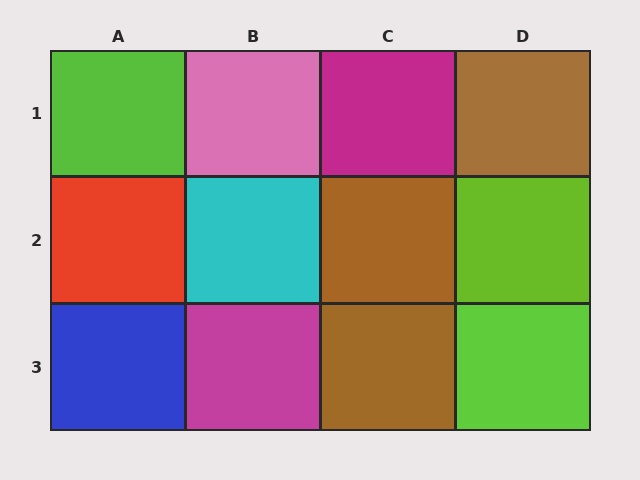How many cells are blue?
1 cell is blue.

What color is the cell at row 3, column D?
Lime.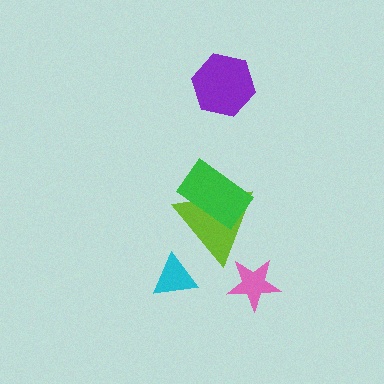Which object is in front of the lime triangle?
The green rectangle is in front of the lime triangle.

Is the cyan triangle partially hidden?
No, no other shape covers it.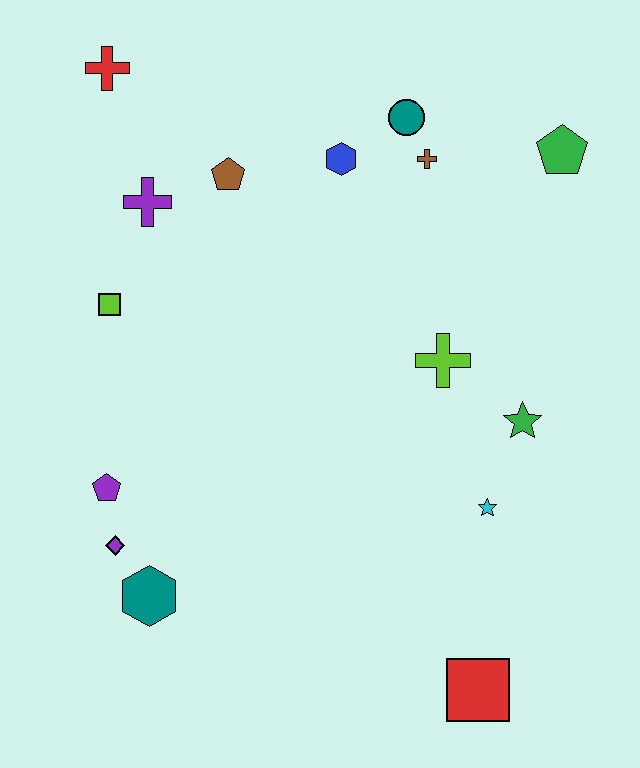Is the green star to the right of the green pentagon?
No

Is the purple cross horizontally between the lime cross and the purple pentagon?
Yes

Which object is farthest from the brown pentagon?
The red square is farthest from the brown pentagon.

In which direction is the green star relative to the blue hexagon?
The green star is below the blue hexagon.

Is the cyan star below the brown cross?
Yes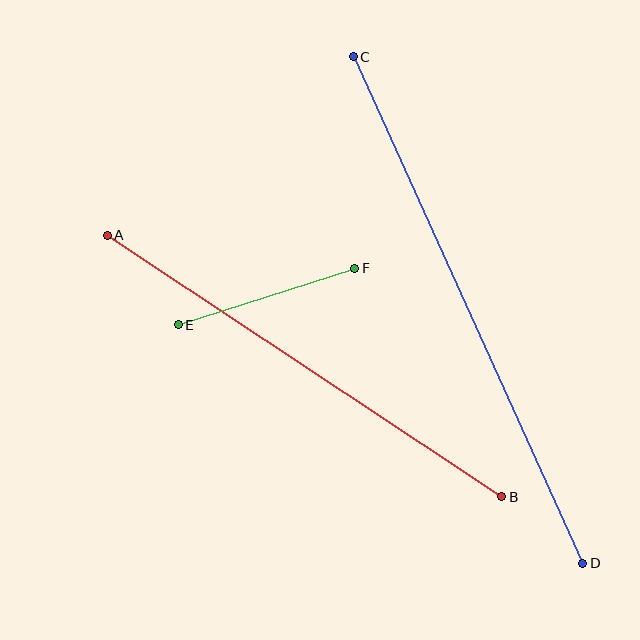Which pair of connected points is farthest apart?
Points C and D are farthest apart.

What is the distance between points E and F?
The distance is approximately 186 pixels.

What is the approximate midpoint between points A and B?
The midpoint is at approximately (305, 366) pixels.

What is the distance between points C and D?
The distance is approximately 556 pixels.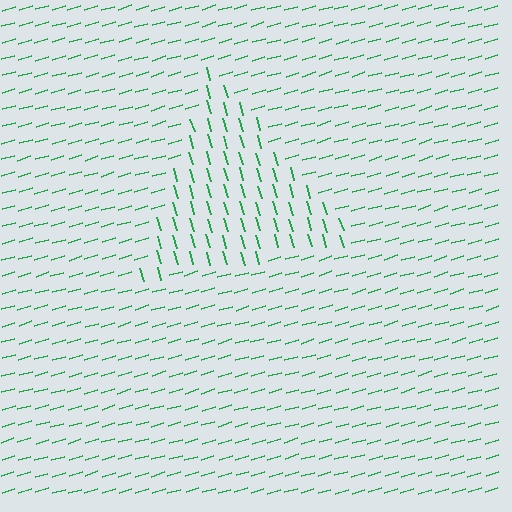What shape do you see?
I see a triangle.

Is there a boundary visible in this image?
Yes, there is a texture boundary formed by a change in line orientation.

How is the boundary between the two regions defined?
The boundary is defined purely by a change in line orientation (approximately 89 degrees difference). All lines are the same color and thickness.